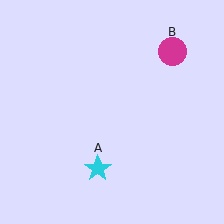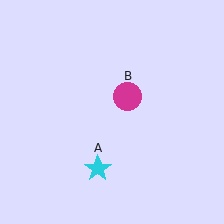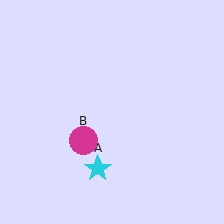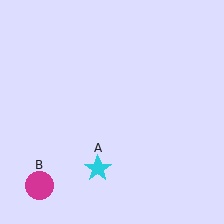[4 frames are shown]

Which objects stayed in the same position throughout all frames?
Cyan star (object A) remained stationary.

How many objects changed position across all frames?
1 object changed position: magenta circle (object B).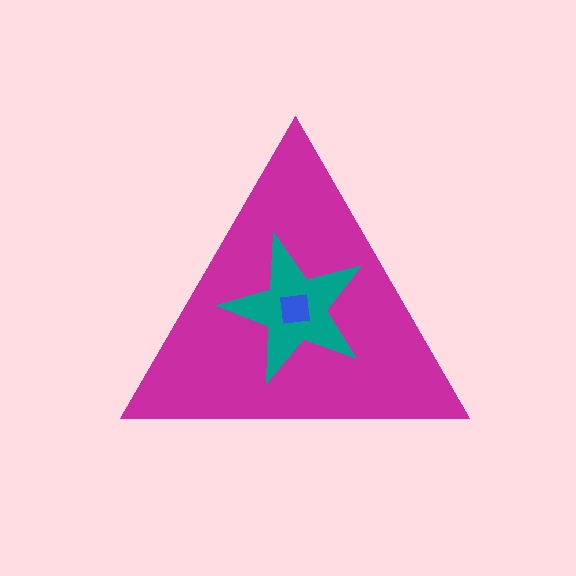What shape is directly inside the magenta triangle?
The teal star.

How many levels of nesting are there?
3.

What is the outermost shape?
The magenta triangle.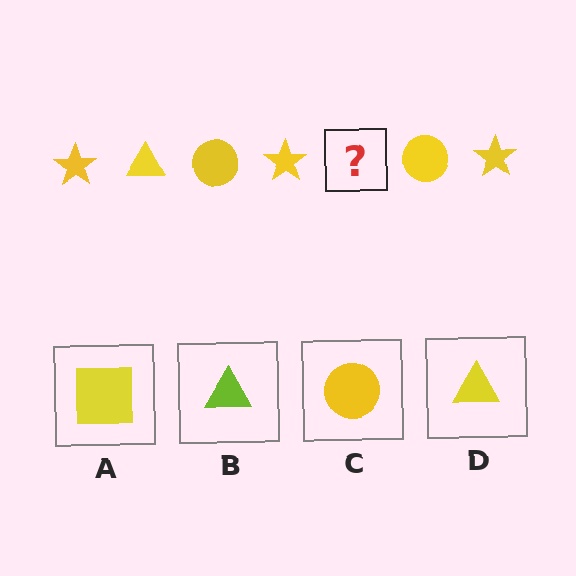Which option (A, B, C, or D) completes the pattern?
D.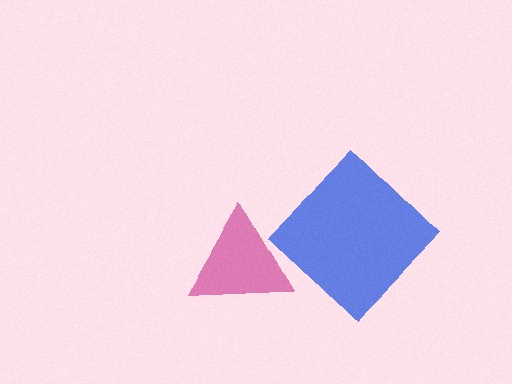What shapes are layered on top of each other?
The layered shapes are: a blue diamond, a magenta triangle.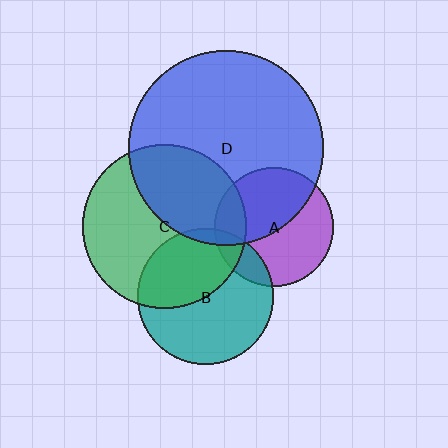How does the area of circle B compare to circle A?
Approximately 1.3 times.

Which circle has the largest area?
Circle D (blue).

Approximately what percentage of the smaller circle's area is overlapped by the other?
Approximately 50%.